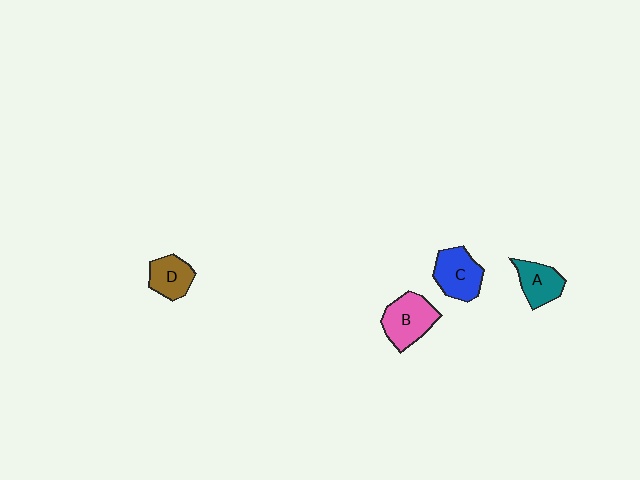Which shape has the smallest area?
Shape D (brown).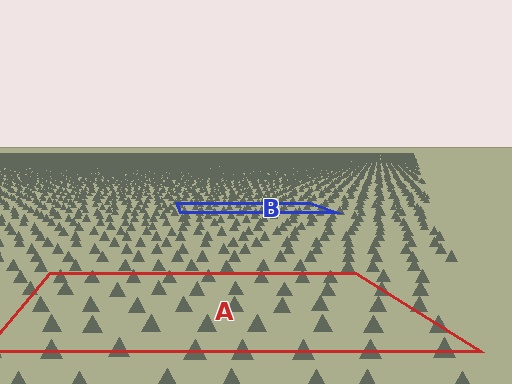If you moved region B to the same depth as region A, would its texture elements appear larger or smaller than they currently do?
They would appear larger. At a closer depth, the same texture elements are projected at a bigger on-screen size.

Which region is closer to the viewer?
Region A is closer. The texture elements there are larger and more spread out.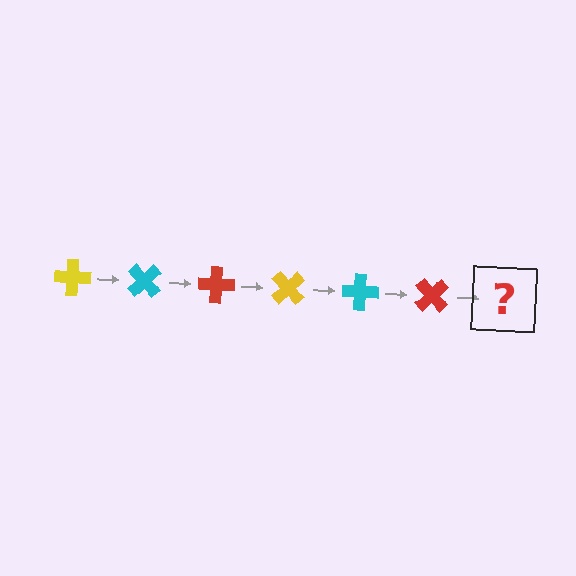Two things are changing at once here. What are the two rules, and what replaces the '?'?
The two rules are that it rotates 45 degrees each step and the color cycles through yellow, cyan, and red. The '?' should be a yellow cross, rotated 270 degrees from the start.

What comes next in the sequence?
The next element should be a yellow cross, rotated 270 degrees from the start.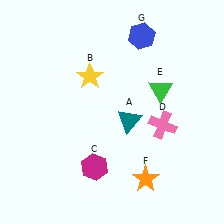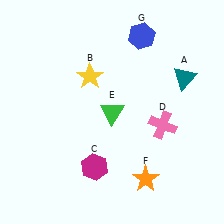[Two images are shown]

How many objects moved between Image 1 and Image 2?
2 objects moved between the two images.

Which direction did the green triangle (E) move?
The green triangle (E) moved left.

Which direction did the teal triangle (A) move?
The teal triangle (A) moved right.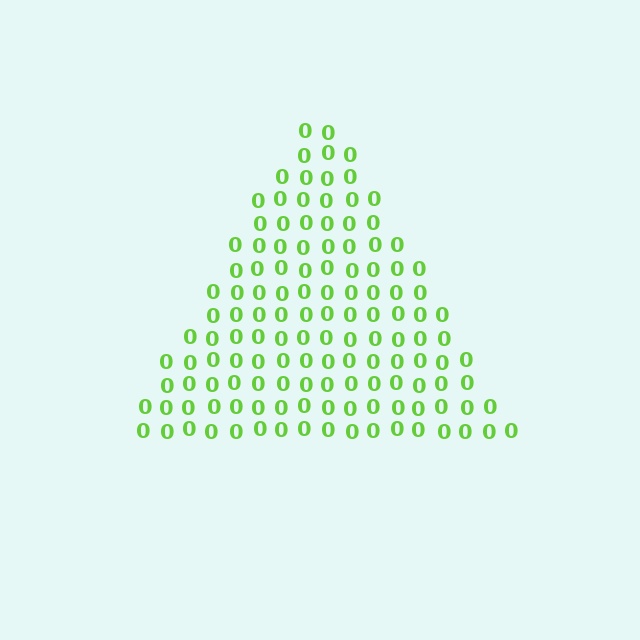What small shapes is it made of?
It is made of small digit 0's.